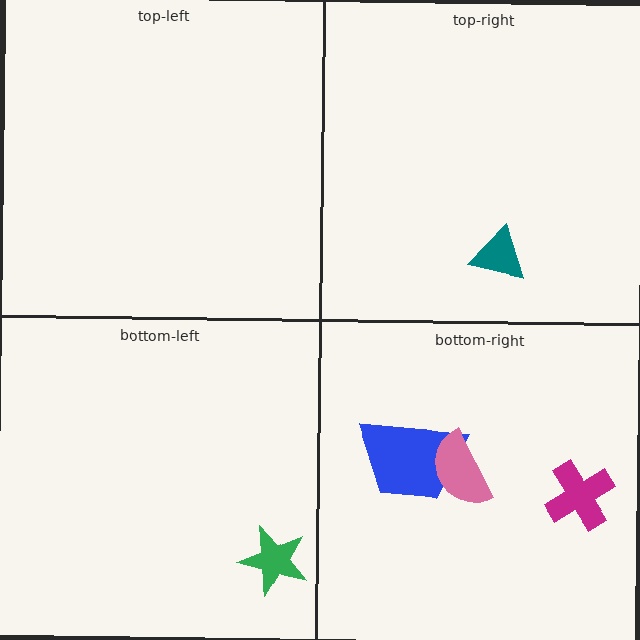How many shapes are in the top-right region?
1.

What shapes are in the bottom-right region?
The magenta cross, the blue trapezoid, the pink semicircle.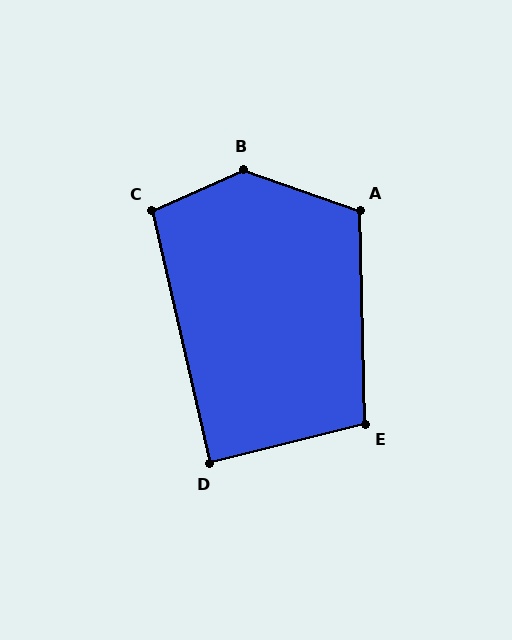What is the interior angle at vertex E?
Approximately 103 degrees (obtuse).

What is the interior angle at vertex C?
Approximately 101 degrees (obtuse).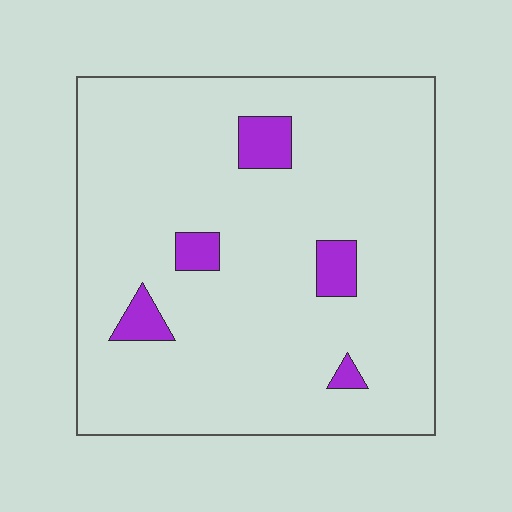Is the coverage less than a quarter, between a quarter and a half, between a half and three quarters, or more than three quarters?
Less than a quarter.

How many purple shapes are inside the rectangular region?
5.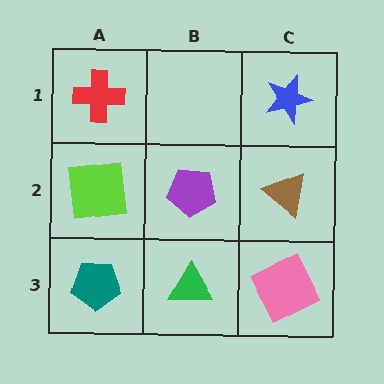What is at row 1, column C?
A blue star.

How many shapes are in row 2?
3 shapes.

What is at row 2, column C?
A brown triangle.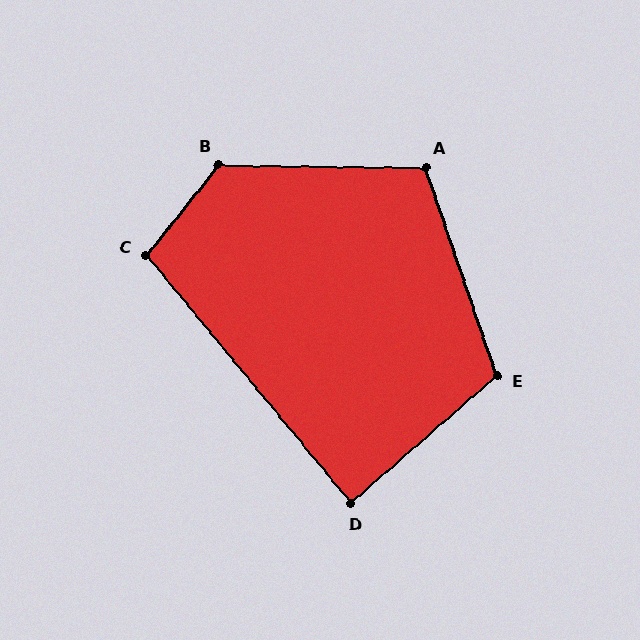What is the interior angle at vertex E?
Approximately 112 degrees (obtuse).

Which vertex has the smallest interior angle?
D, at approximately 89 degrees.